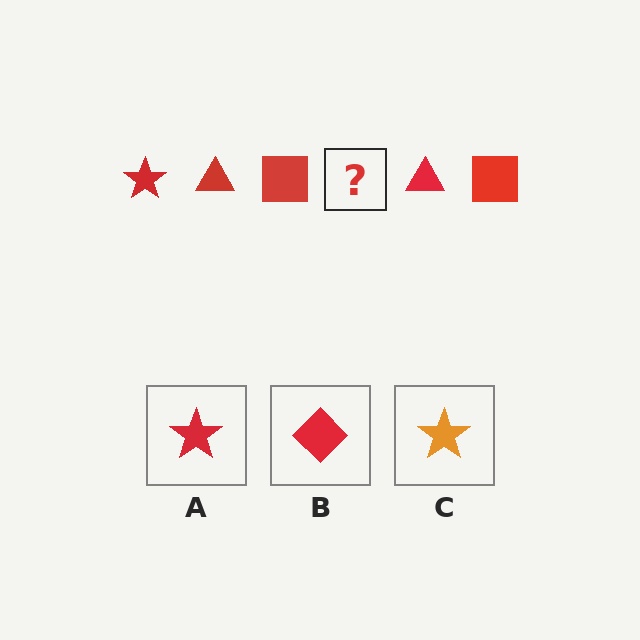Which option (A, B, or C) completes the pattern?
A.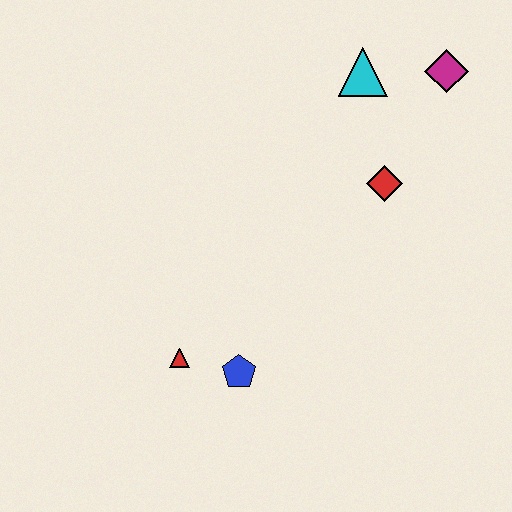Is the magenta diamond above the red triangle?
Yes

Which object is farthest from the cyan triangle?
The red triangle is farthest from the cyan triangle.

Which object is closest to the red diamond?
The cyan triangle is closest to the red diamond.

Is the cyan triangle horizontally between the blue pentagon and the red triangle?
No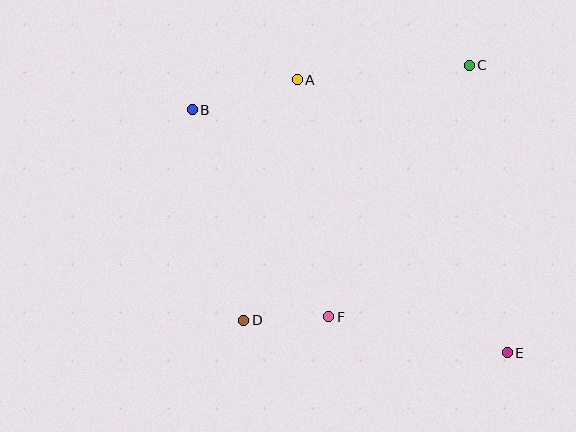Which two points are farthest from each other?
Points B and E are farthest from each other.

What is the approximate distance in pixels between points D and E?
The distance between D and E is approximately 265 pixels.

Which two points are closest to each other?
Points D and F are closest to each other.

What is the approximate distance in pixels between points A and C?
The distance between A and C is approximately 173 pixels.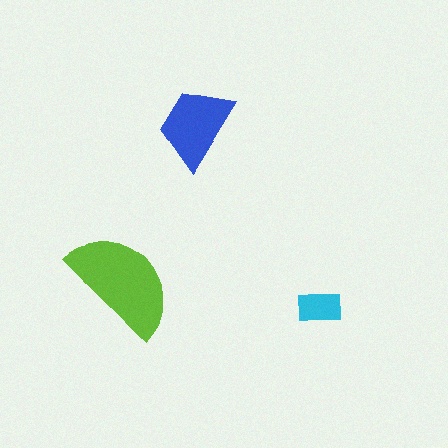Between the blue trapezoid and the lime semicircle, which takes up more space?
The lime semicircle.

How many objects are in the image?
There are 3 objects in the image.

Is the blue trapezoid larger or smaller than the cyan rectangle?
Larger.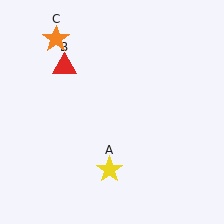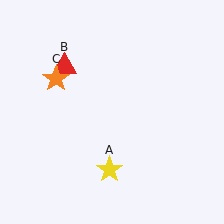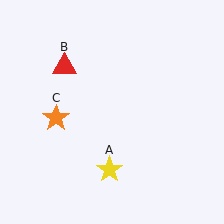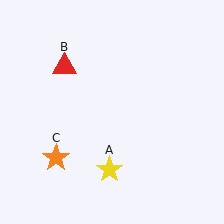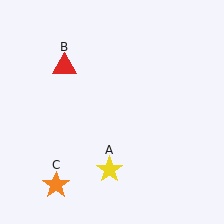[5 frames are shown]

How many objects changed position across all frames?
1 object changed position: orange star (object C).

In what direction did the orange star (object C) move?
The orange star (object C) moved down.